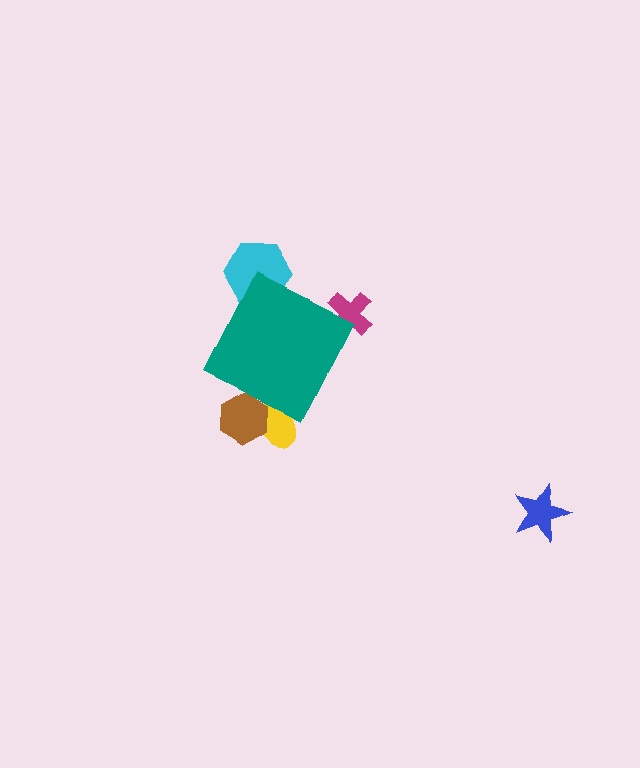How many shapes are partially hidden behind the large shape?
4 shapes are partially hidden.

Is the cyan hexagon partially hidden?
Yes, the cyan hexagon is partially hidden behind the teal diamond.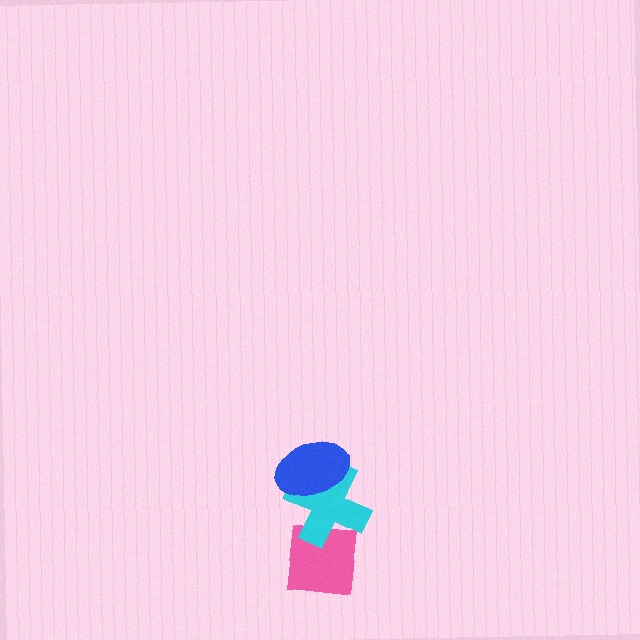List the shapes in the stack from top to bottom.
From top to bottom: the blue ellipse, the cyan cross, the pink square.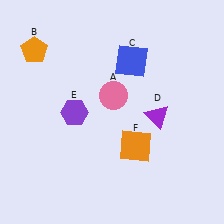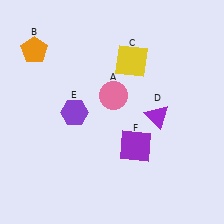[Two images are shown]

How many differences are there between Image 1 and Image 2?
There are 2 differences between the two images.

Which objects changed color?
C changed from blue to yellow. F changed from orange to purple.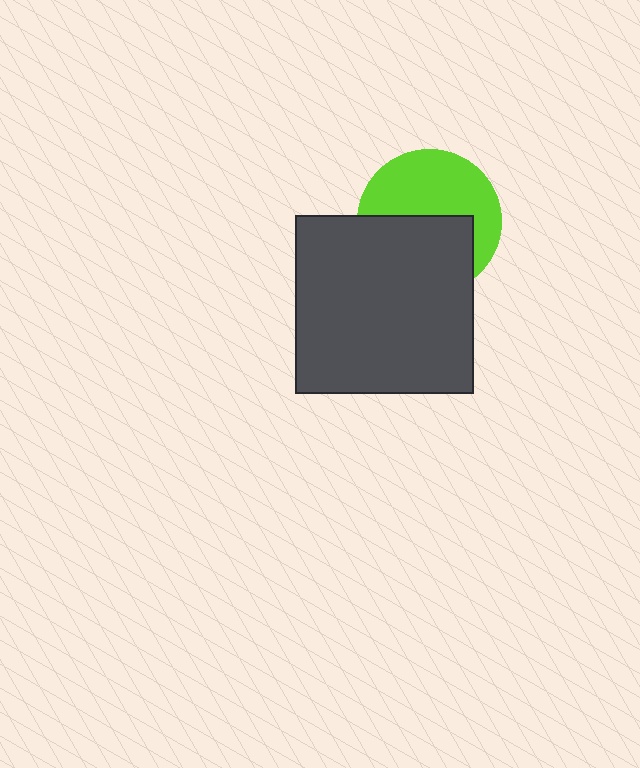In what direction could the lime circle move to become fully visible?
The lime circle could move up. That would shift it out from behind the dark gray square entirely.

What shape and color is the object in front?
The object in front is a dark gray square.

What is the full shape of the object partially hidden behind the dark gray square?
The partially hidden object is a lime circle.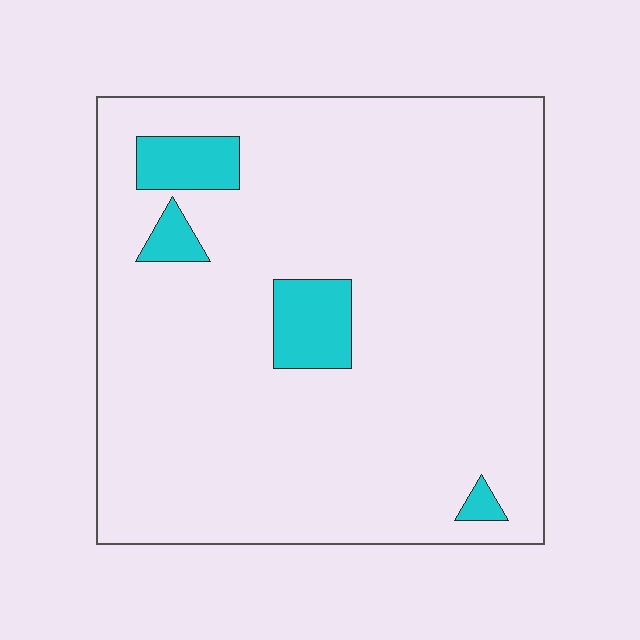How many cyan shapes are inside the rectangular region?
4.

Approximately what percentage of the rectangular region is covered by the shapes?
Approximately 10%.